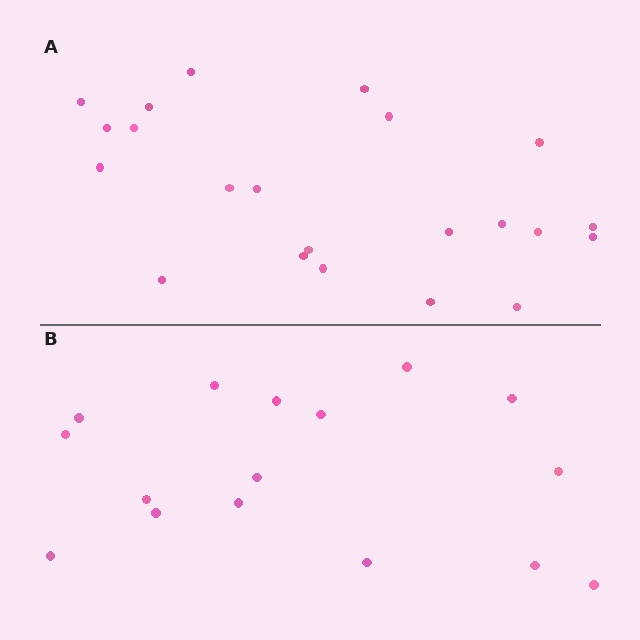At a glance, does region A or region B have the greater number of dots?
Region A (the top region) has more dots.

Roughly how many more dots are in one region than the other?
Region A has about 6 more dots than region B.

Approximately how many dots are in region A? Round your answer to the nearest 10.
About 20 dots. (The exact count is 22, which rounds to 20.)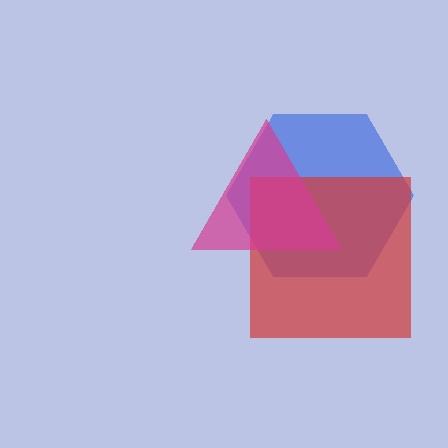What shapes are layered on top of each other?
The layered shapes are: a blue hexagon, a red square, a magenta triangle.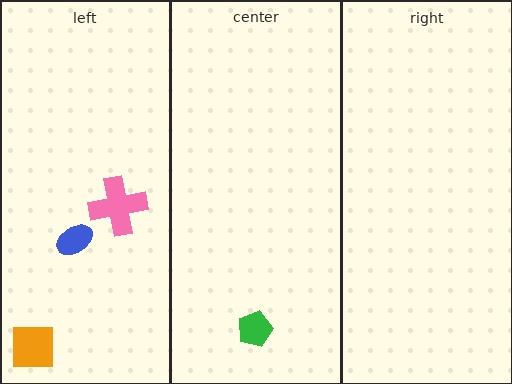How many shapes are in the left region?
3.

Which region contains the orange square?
The left region.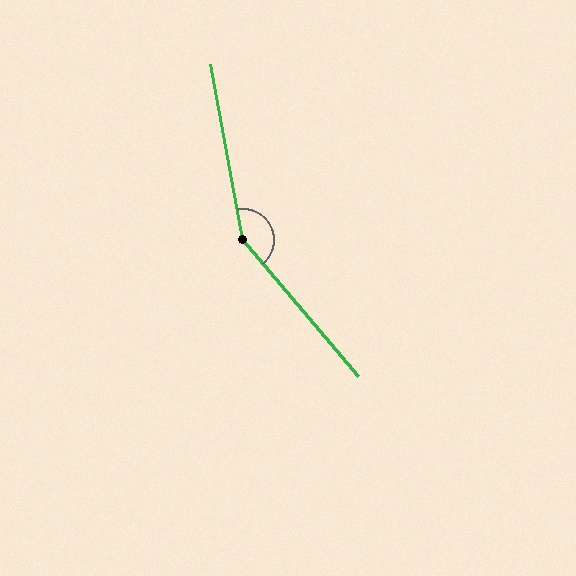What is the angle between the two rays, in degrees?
Approximately 150 degrees.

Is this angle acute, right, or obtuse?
It is obtuse.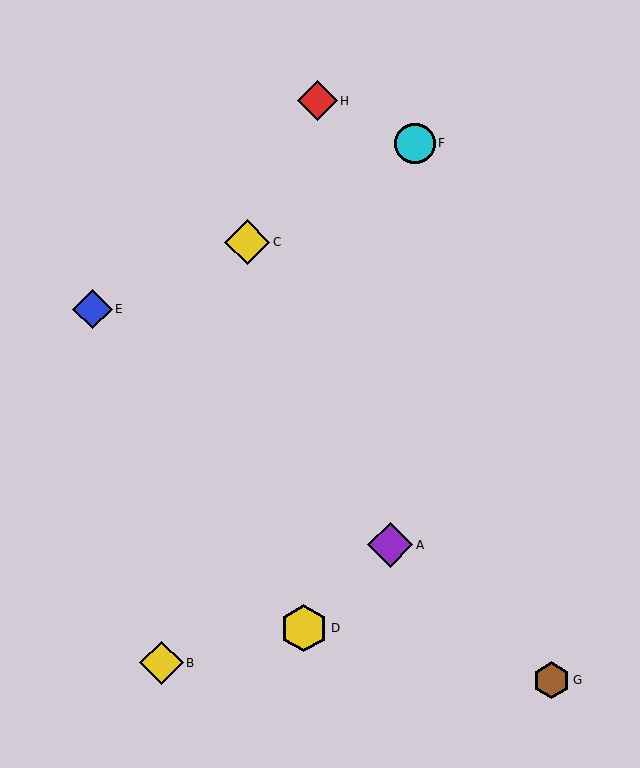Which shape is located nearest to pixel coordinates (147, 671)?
The yellow diamond (labeled B) at (162, 663) is nearest to that location.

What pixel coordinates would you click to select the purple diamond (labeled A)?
Click at (390, 545) to select the purple diamond A.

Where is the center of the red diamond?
The center of the red diamond is at (318, 101).